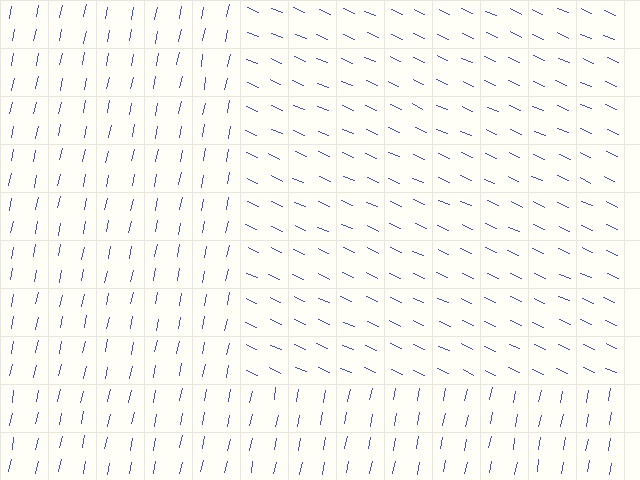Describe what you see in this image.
The image is filled with small blue line segments. A rectangle region in the image has lines oriented differently from the surrounding lines, creating a visible texture boundary.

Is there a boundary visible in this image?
Yes, there is a texture boundary formed by a change in line orientation.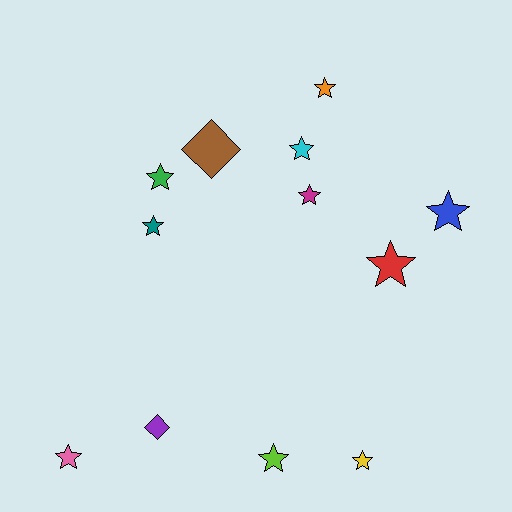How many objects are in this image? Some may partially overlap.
There are 12 objects.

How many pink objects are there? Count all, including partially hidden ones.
There is 1 pink object.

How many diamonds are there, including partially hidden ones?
There are 2 diamonds.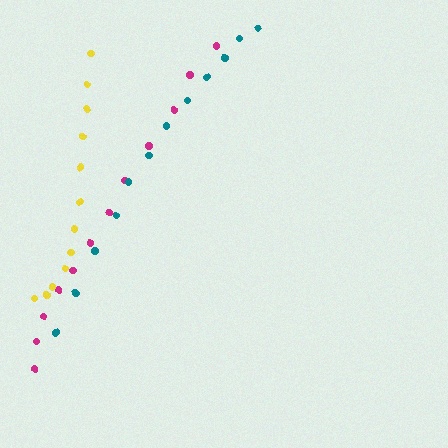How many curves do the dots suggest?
There are 3 distinct paths.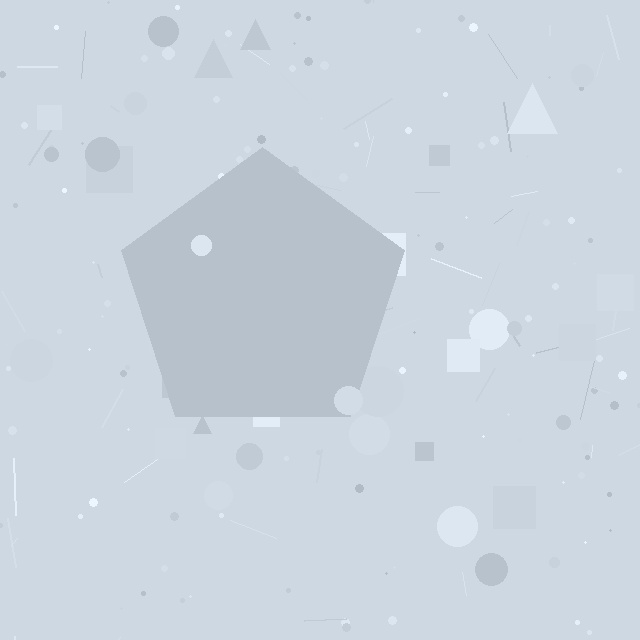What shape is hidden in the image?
A pentagon is hidden in the image.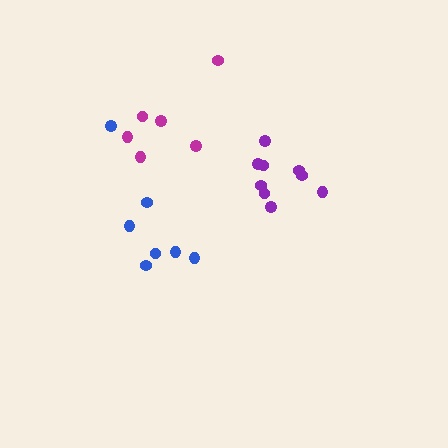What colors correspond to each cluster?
The clusters are colored: magenta, purple, blue.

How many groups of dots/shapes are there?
There are 3 groups.